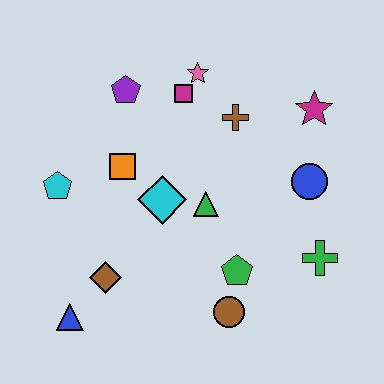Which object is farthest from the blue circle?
The blue triangle is farthest from the blue circle.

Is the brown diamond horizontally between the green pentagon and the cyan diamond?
No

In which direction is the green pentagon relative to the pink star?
The green pentagon is below the pink star.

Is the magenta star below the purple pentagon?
Yes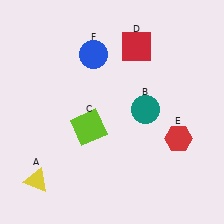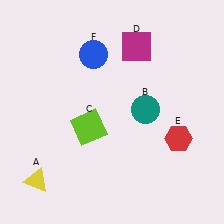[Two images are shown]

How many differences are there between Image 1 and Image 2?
There is 1 difference between the two images.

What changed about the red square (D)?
In Image 1, D is red. In Image 2, it changed to magenta.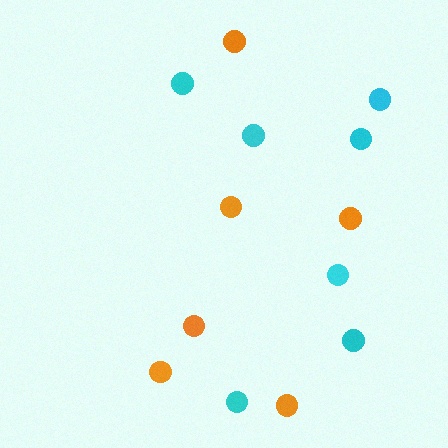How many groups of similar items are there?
There are 2 groups: one group of cyan circles (7) and one group of orange circles (6).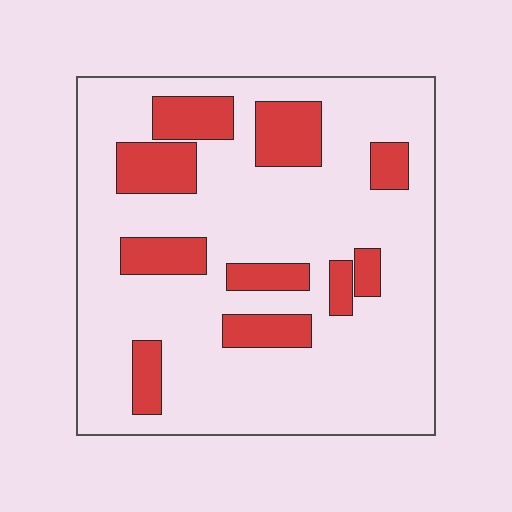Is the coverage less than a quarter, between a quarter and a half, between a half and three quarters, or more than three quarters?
Less than a quarter.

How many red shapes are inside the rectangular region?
10.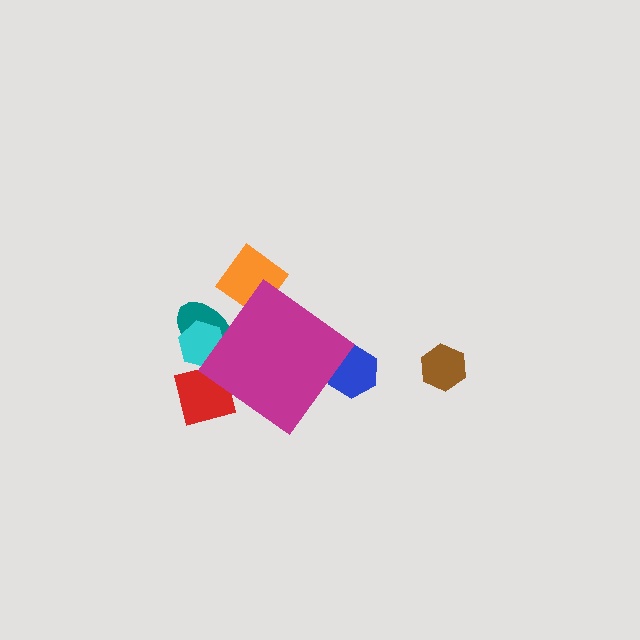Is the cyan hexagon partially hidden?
Yes, the cyan hexagon is partially hidden behind the magenta diamond.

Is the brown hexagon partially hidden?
No, the brown hexagon is fully visible.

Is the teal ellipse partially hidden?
Yes, the teal ellipse is partially hidden behind the magenta diamond.